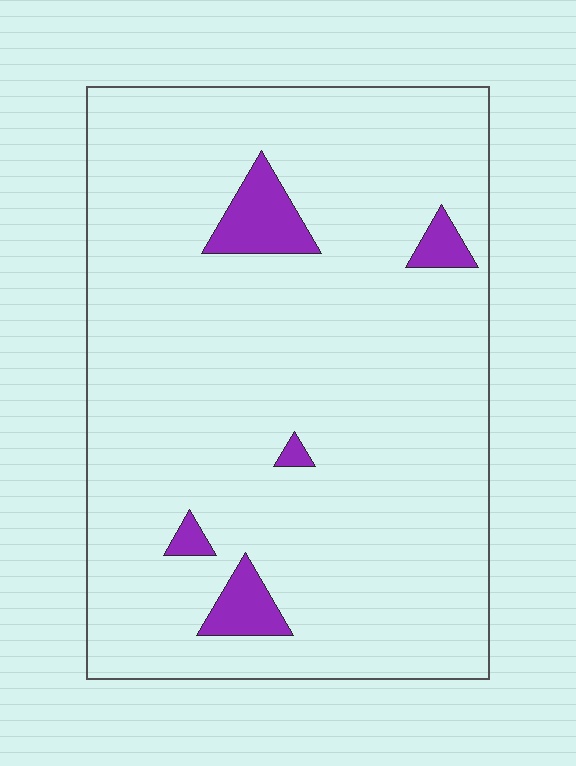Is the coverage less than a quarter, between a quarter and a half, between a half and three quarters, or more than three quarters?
Less than a quarter.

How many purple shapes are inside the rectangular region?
5.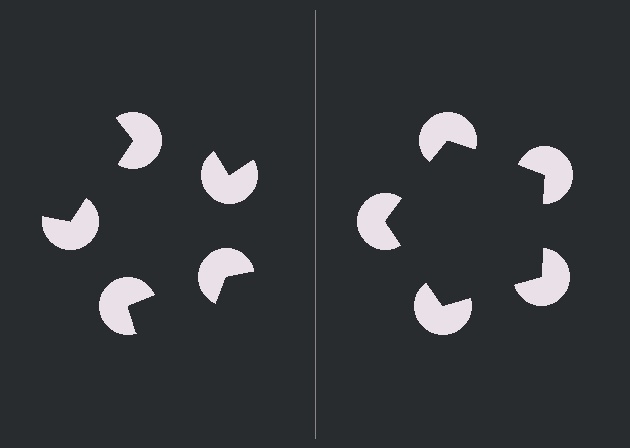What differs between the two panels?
The pac-man discs are positioned identically on both sides; only the wedge orientations differ. On the right they align to a pentagon; on the left they are misaligned.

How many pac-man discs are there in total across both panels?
10 — 5 on each side.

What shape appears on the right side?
An illusory pentagon.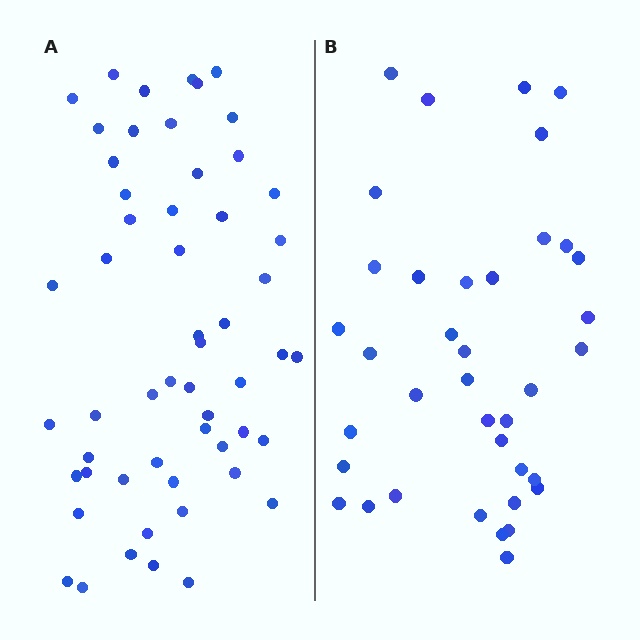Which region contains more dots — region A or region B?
Region A (the left region) has more dots.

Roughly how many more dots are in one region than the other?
Region A has approximately 15 more dots than region B.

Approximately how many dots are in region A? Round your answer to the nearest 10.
About 60 dots. (The exact count is 55, which rounds to 60.)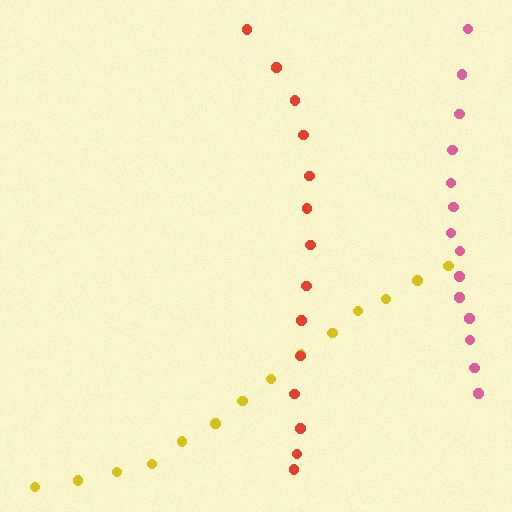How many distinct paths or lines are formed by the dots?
There are 3 distinct paths.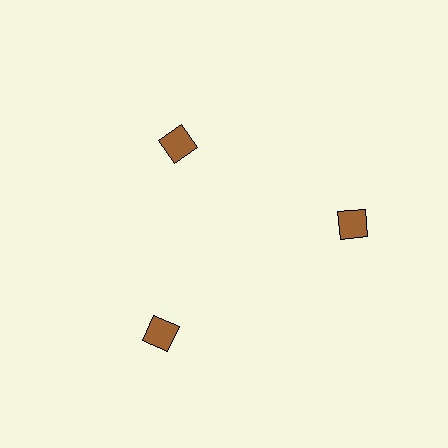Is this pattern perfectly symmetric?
No. The 3 brown diamonds are arranged in a ring, but one element near the 11 o'clock position is pulled inward toward the center, breaking the 3-fold rotational symmetry.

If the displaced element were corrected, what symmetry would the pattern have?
It would have 3-fold rotational symmetry — the pattern would map onto itself every 120 degrees.